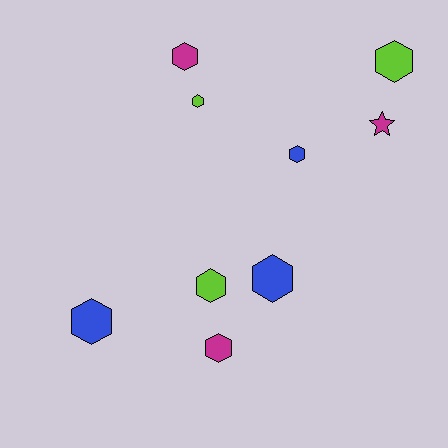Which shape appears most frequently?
Hexagon, with 8 objects.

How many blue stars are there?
There are no blue stars.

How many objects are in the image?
There are 9 objects.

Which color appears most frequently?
Magenta, with 3 objects.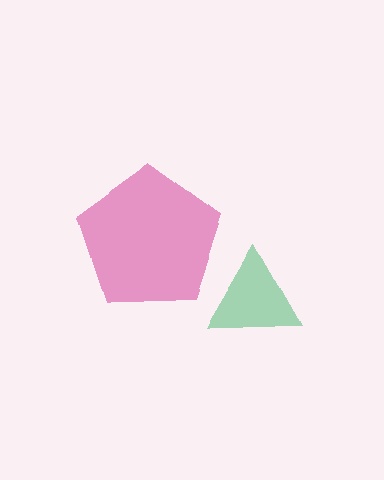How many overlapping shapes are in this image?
There are 2 overlapping shapes in the image.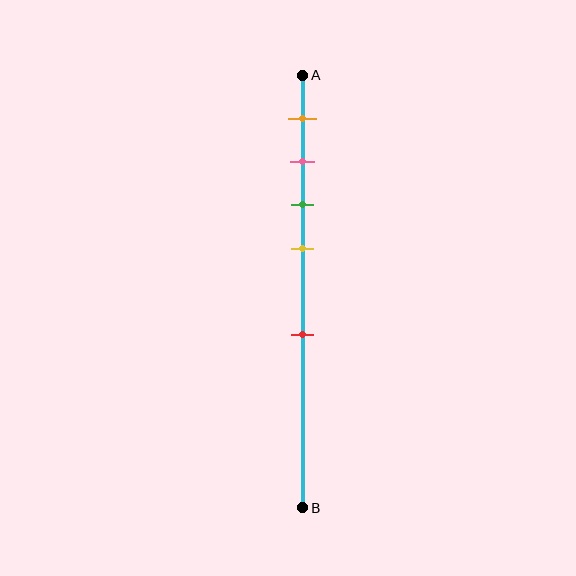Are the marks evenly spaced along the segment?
No, the marks are not evenly spaced.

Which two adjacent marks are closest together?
The pink and green marks are the closest adjacent pair.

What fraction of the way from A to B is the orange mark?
The orange mark is approximately 10% (0.1) of the way from A to B.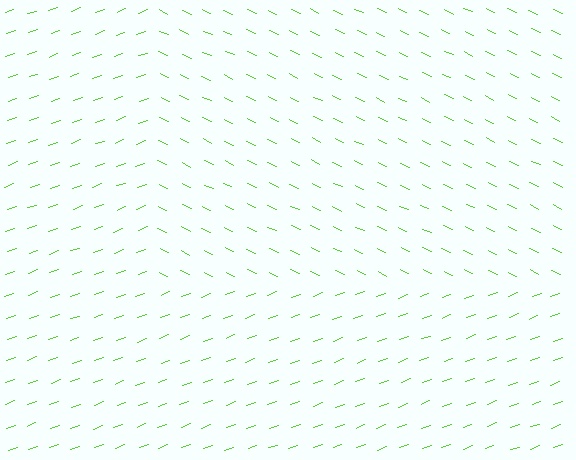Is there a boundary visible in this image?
Yes, there is a texture boundary formed by a change in line orientation.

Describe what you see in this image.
The image is filled with small lime line segments. A rectangle region in the image has lines oriented differently from the surrounding lines, creating a visible texture boundary.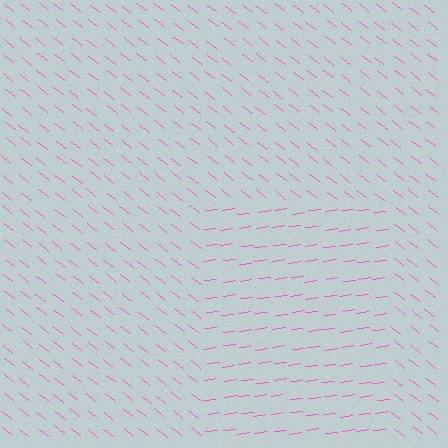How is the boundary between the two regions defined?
The boundary is defined purely by a change in line orientation (approximately 45 degrees difference). All lines are the same color and thickness.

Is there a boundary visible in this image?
Yes, there is a texture boundary formed by a change in line orientation.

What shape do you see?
I see a rectangle.